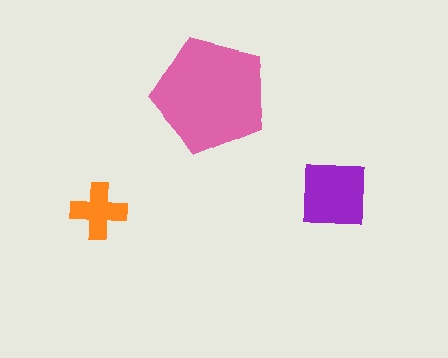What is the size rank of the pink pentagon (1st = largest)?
1st.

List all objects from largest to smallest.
The pink pentagon, the purple square, the orange cross.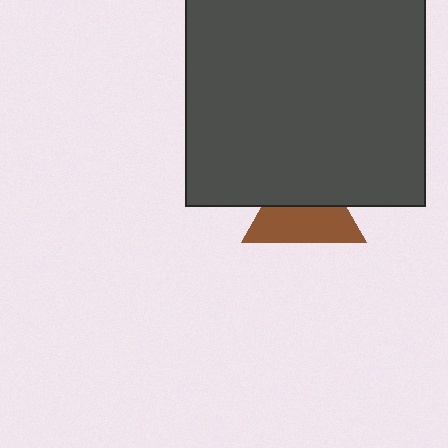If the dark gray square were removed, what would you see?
You would see the complete brown triangle.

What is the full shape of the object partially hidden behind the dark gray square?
The partially hidden object is a brown triangle.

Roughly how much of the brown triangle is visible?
About half of it is visible (roughly 54%).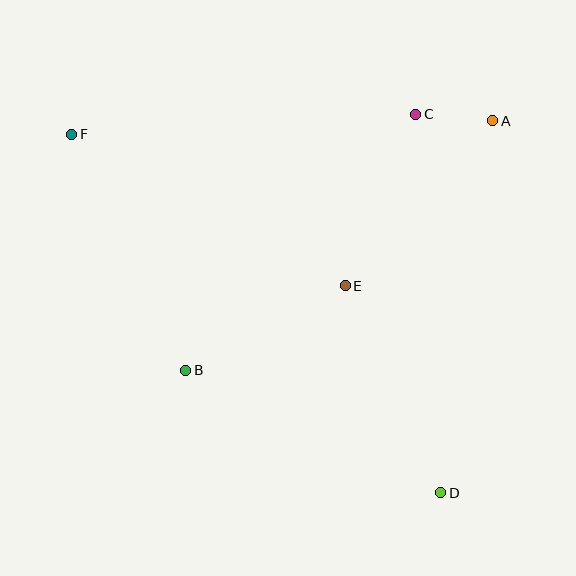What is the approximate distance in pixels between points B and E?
The distance between B and E is approximately 180 pixels.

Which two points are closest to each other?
Points A and C are closest to each other.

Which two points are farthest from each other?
Points D and F are farthest from each other.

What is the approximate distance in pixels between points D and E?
The distance between D and E is approximately 228 pixels.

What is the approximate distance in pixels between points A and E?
The distance between A and E is approximately 221 pixels.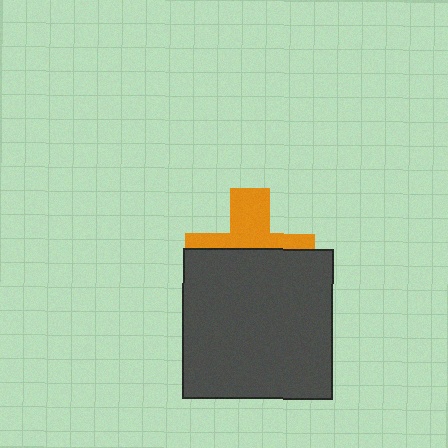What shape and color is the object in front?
The object in front is a dark gray square.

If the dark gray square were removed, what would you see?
You would see the complete orange cross.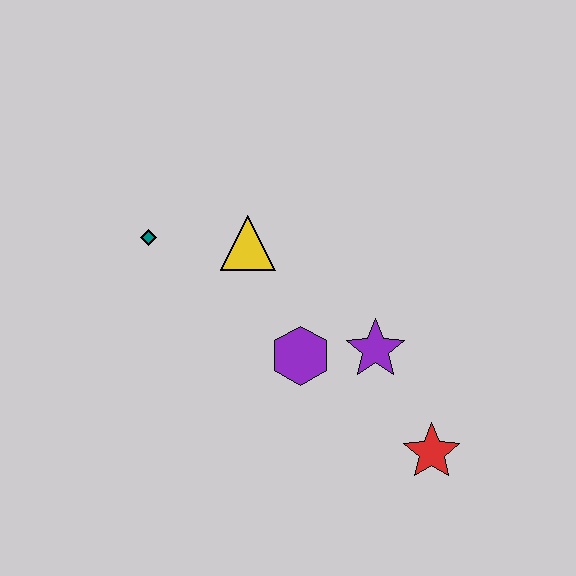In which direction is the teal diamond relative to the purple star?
The teal diamond is to the left of the purple star.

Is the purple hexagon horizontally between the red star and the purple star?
No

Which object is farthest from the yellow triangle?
The red star is farthest from the yellow triangle.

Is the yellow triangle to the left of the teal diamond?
No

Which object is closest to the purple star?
The purple hexagon is closest to the purple star.